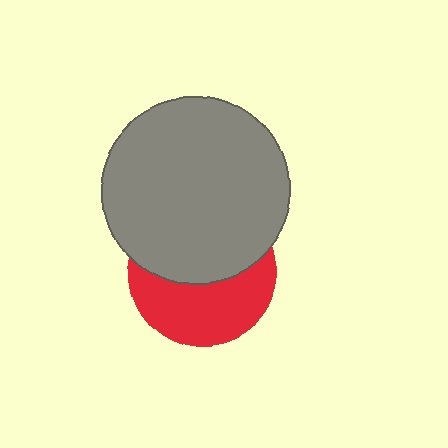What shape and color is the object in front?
The object in front is a gray circle.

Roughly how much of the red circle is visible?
About half of it is visible (roughly 48%).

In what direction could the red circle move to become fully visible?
The red circle could move down. That would shift it out from behind the gray circle entirely.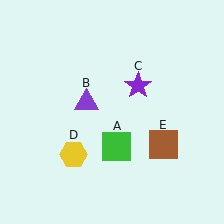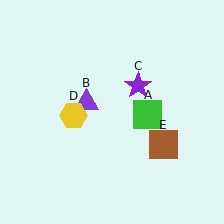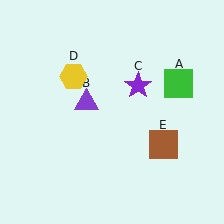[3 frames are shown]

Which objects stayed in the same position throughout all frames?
Purple triangle (object B) and purple star (object C) and brown square (object E) remained stationary.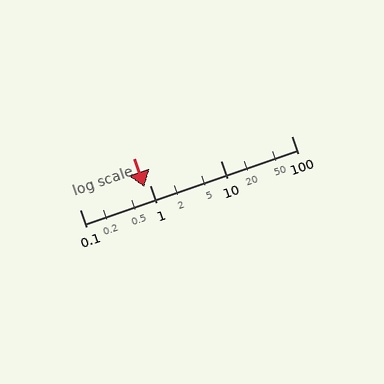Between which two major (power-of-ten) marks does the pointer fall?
The pointer is between 0.1 and 1.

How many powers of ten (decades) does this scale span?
The scale spans 3 decades, from 0.1 to 100.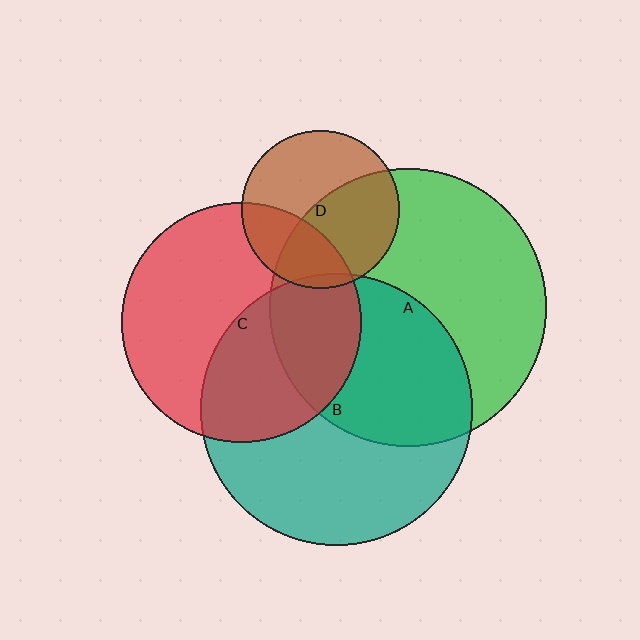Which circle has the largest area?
Circle A (green).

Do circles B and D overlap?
Yes.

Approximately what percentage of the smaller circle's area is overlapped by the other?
Approximately 5%.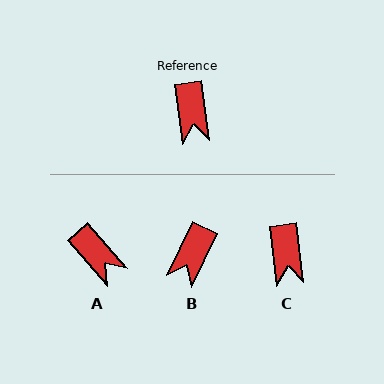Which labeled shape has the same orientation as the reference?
C.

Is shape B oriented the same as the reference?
No, it is off by about 32 degrees.